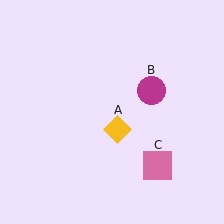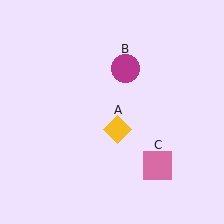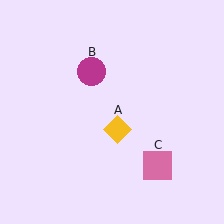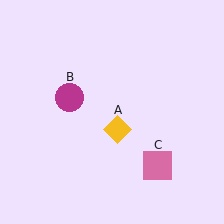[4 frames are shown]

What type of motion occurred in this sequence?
The magenta circle (object B) rotated counterclockwise around the center of the scene.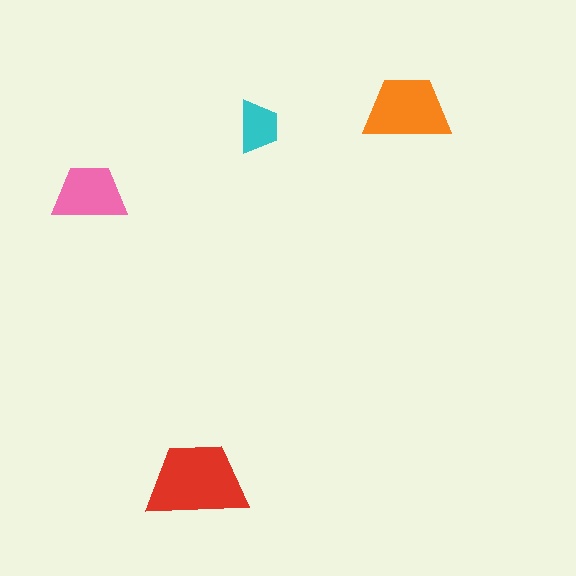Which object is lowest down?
The red trapezoid is bottommost.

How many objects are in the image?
There are 4 objects in the image.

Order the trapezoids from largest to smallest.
the red one, the orange one, the pink one, the cyan one.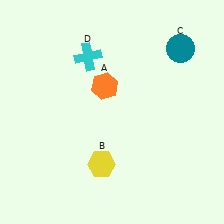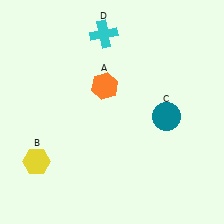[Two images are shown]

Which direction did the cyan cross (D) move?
The cyan cross (D) moved up.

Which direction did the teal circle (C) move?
The teal circle (C) moved down.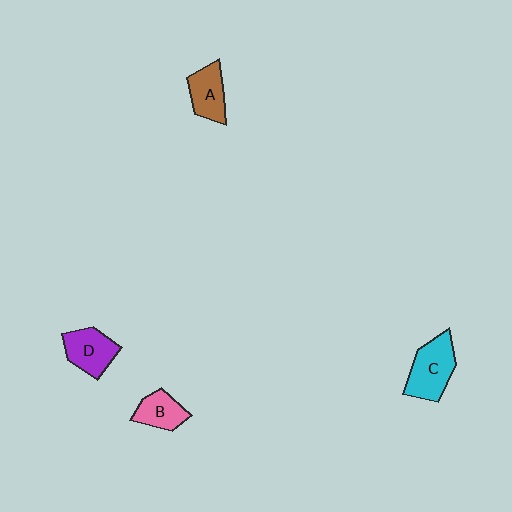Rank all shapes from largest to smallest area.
From largest to smallest: C (cyan), D (purple), A (brown), B (pink).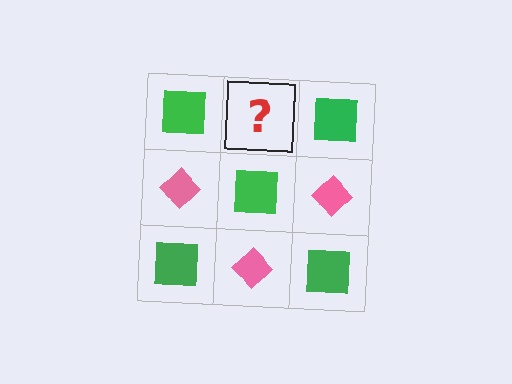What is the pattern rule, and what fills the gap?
The rule is that it alternates green square and pink diamond in a checkerboard pattern. The gap should be filled with a pink diamond.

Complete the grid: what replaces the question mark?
The question mark should be replaced with a pink diamond.